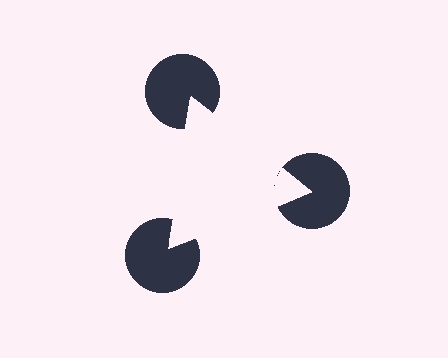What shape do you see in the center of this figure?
An illusory triangle — its edges are inferred from the aligned wedge cuts in the pac-man discs, not physically drawn.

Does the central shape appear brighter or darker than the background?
It typically appears slightly brighter than the background, even though no actual brightness change is drawn.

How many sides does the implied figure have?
3 sides.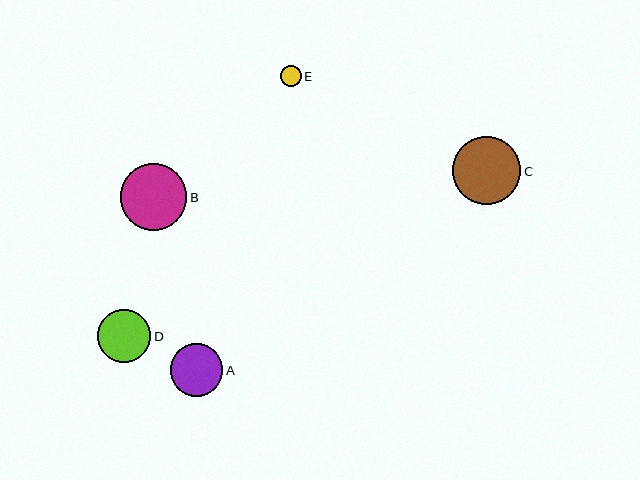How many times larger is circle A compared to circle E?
Circle A is approximately 2.6 times the size of circle E.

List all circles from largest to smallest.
From largest to smallest: C, B, D, A, E.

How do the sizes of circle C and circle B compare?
Circle C and circle B are approximately the same size.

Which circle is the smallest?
Circle E is the smallest with a size of approximately 20 pixels.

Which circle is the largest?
Circle C is the largest with a size of approximately 68 pixels.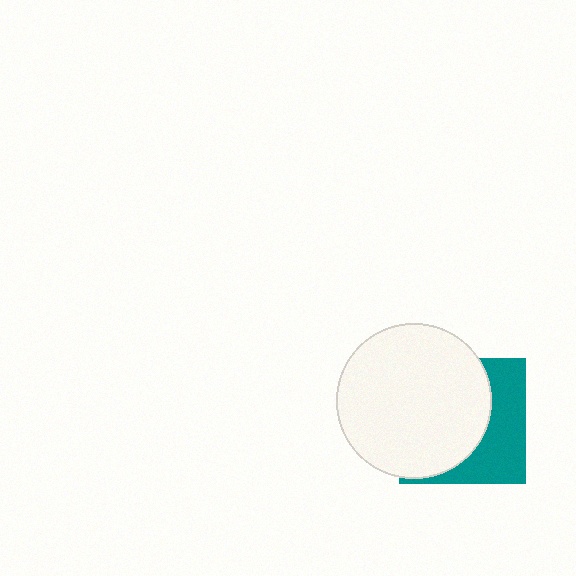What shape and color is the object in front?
The object in front is a white circle.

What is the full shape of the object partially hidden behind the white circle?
The partially hidden object is a teal square.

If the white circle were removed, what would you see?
You would see the complete teal square.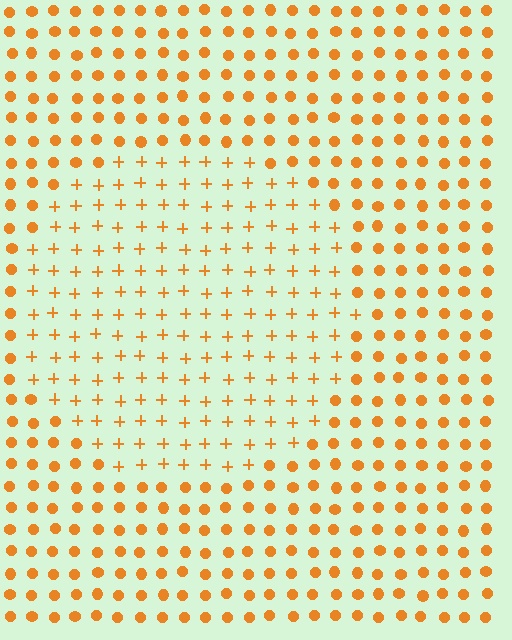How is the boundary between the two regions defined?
The boundary is defined by a change in element shape: plus signs inside vs. circles outside. All elements share the same color and spacing.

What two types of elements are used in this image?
The image uses plus signs inside the circle region and circles outside it.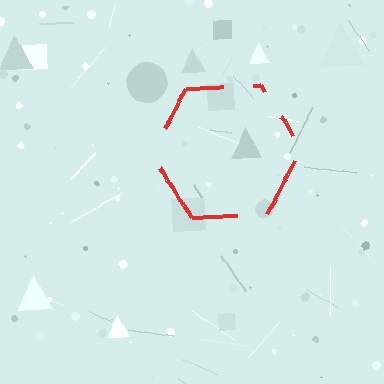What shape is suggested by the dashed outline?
The dashed outline suggests a hexagon.